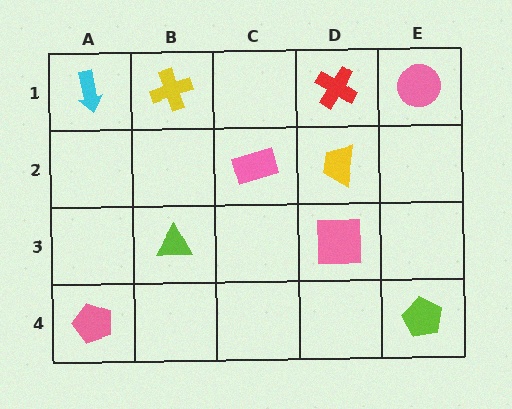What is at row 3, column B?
A lime triangle.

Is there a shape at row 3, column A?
No, that cell is empty.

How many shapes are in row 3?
2 shapes.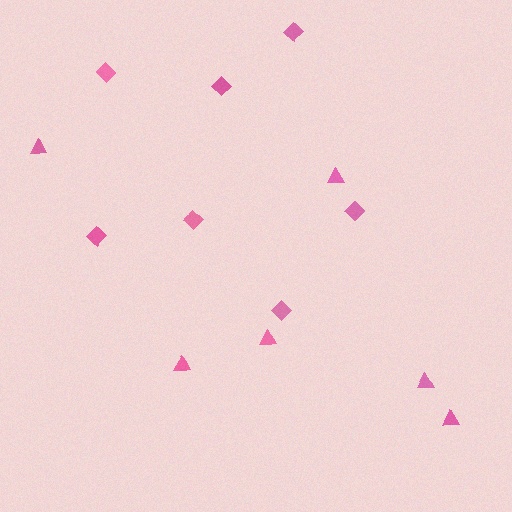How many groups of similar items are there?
There are 2 groups: one group of triangles (6) and one group of diamonds (7).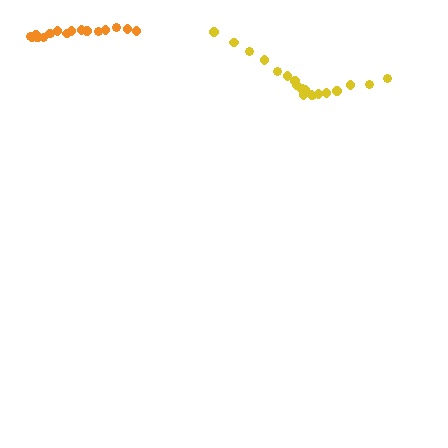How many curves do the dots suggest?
There are 2 distinct paths.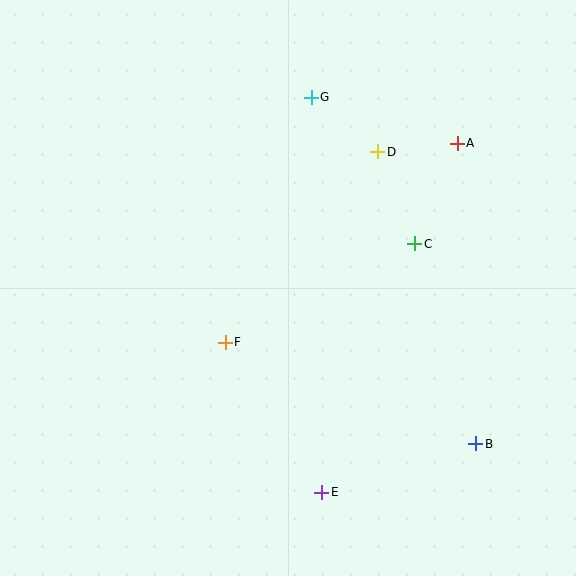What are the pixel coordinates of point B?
Point B is at (476, 444).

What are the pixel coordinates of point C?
Point C is at (415, 244).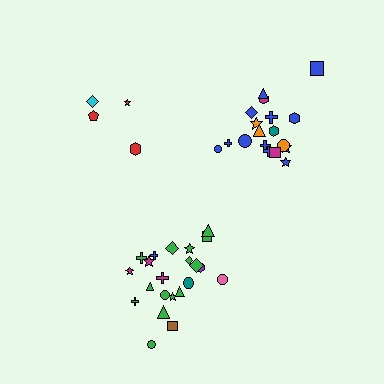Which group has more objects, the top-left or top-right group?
The top-right group.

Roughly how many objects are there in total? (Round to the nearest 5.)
Roughly 45 objects in total.